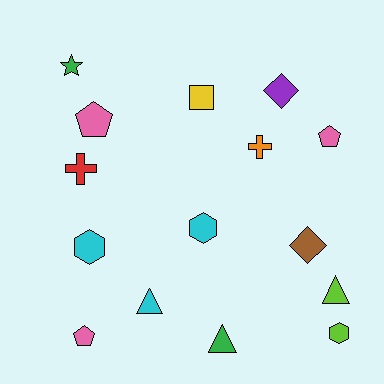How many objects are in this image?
There are 15 objects.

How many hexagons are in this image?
There are 3 hexagons.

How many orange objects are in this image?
There is 1 orange object.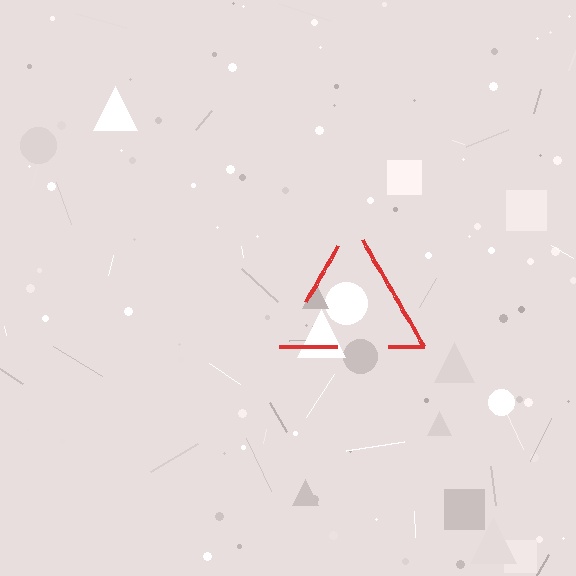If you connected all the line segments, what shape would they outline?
They would outline a triangle.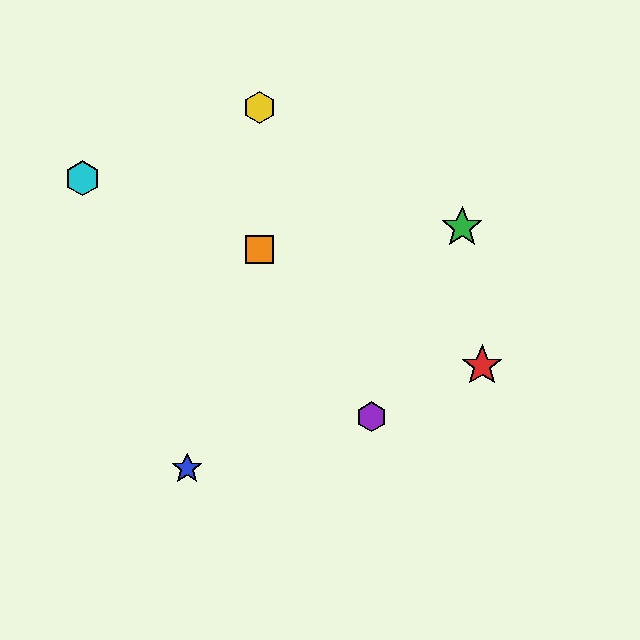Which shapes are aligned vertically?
The yellow hexagon, the orange square are aligned vertically.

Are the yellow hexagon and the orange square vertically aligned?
Yes, both are at x≈260.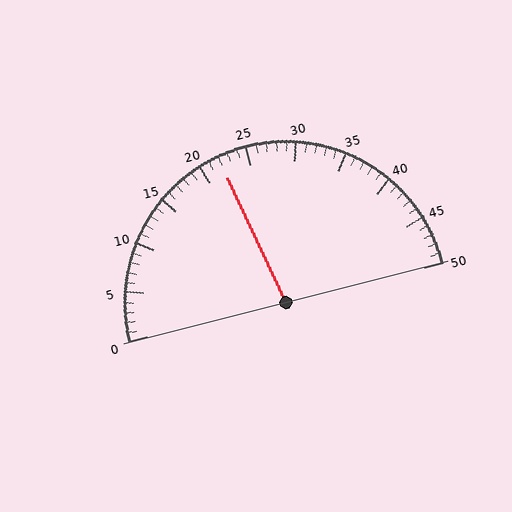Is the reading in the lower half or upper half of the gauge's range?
The reading is in the lower half of the range (0 to 50).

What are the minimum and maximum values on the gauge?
The gauge ranges from 0 to 50.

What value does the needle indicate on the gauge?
The needle indicates approximately 22.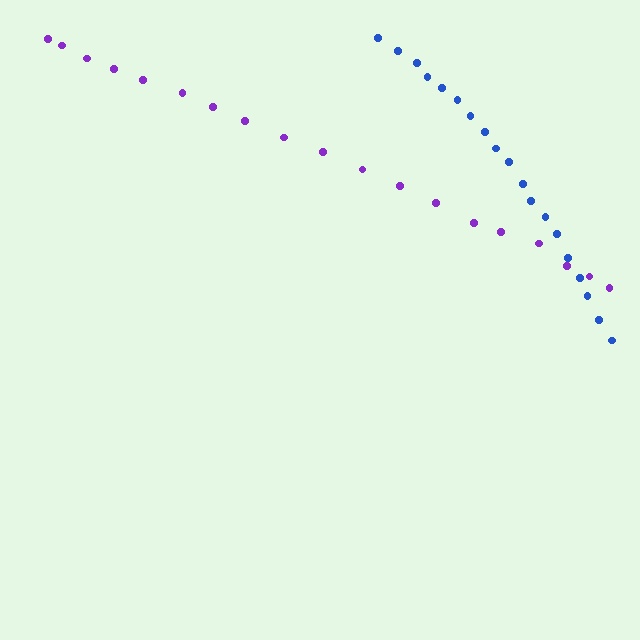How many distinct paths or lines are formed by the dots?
There are 2 distinct paths.